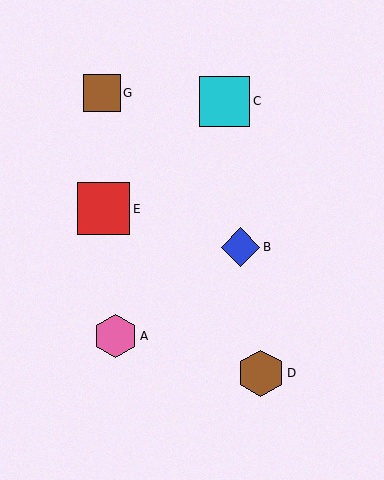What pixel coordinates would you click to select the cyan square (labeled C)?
Click at (225, 101) to select the cyan square C.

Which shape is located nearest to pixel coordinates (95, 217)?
The red square (labeled E) at (104, 209) is nearest to that location.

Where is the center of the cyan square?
The center of the cyan square is at (225, 101).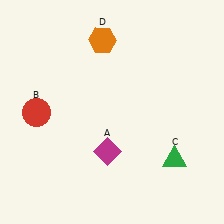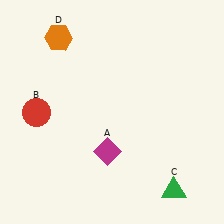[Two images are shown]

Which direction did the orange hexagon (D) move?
The orange hexagon (D) moved left.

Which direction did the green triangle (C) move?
The green triangle (C) moved down.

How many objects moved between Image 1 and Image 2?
2 objects moved between the two images.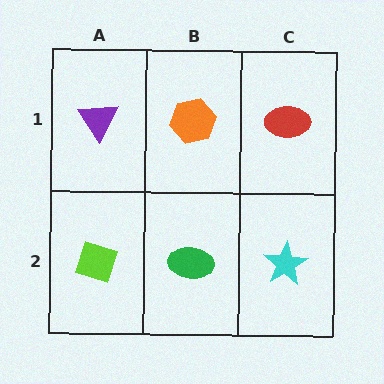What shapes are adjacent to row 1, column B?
A green ellipse (row 2, column B), a purple triangle (row 1, column A), a red ellipse (row 1, column C).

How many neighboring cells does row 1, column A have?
2.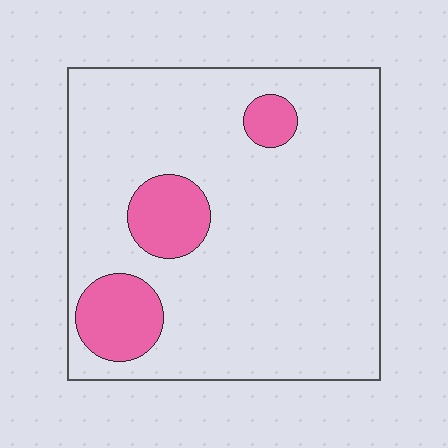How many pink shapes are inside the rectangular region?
3.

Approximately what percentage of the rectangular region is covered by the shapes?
Approximately 15%.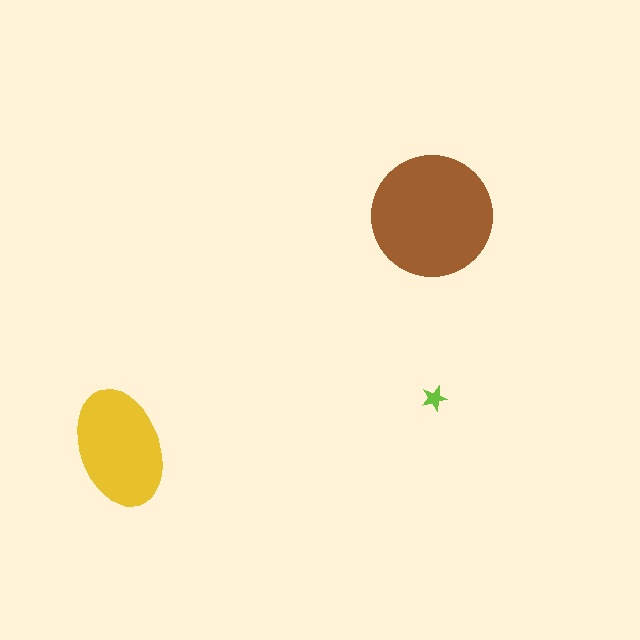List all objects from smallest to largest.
The lime star, the yellow ellipse, the brown circle.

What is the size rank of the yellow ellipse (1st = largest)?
2nd.